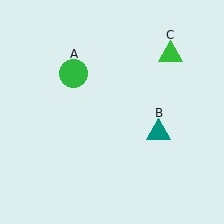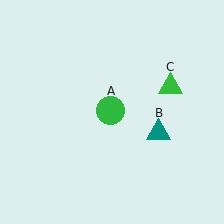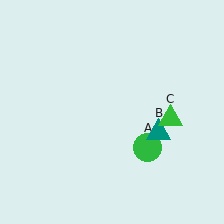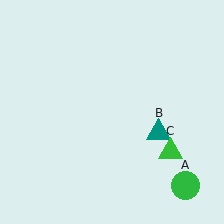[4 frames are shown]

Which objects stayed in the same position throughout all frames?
Teal triangle (object B) remained stationary.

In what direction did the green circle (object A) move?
The green circle (object A) moved down and to the right.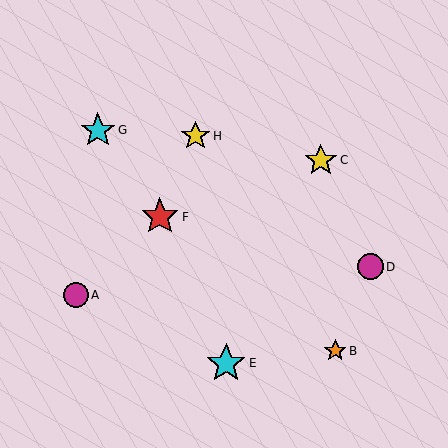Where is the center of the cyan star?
The center of the cyan star is at (226, 363).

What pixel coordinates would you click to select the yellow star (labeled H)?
Click at (195, 136) to select the yellow star H.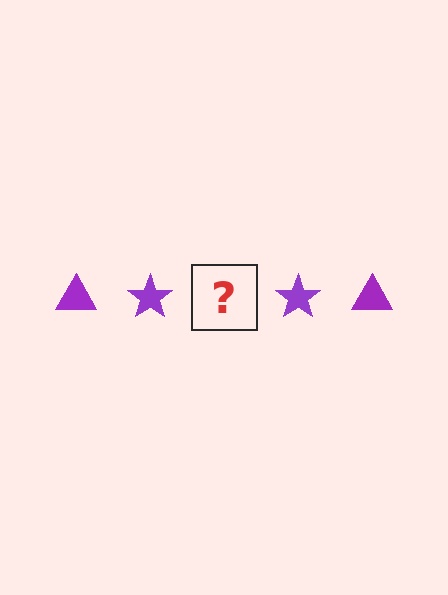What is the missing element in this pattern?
The missing element is a purple triangle.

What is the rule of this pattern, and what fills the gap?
The rule is that the pattern cycles through triangle, star shapes in purple. The gap should be filled with a purple triangle.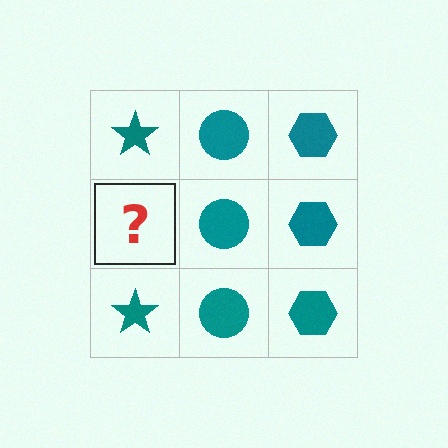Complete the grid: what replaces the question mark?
The question mark should be replaced with a teal star.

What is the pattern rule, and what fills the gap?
The rule is that each column has a consistent shape. The gap should be filled with a teal star.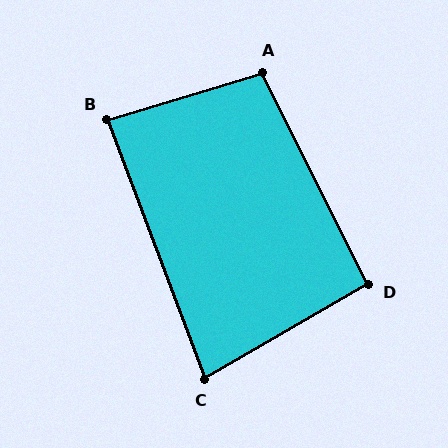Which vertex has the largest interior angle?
A, at approximately 99 degrees.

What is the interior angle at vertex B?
Approximately 86 degrees (approximately right).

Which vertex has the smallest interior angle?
C, at approximately 81 degrees.